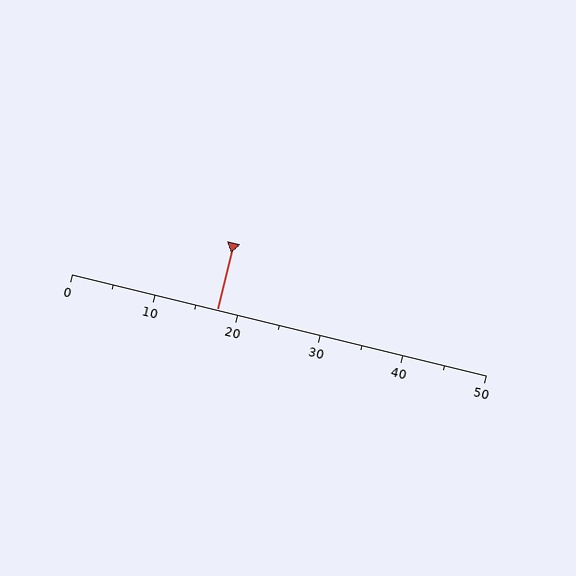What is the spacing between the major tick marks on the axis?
The major ticks are spaced 10 apart.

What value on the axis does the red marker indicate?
The marker indicates approximately 17.5.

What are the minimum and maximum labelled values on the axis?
The axis runs from 0 to 50.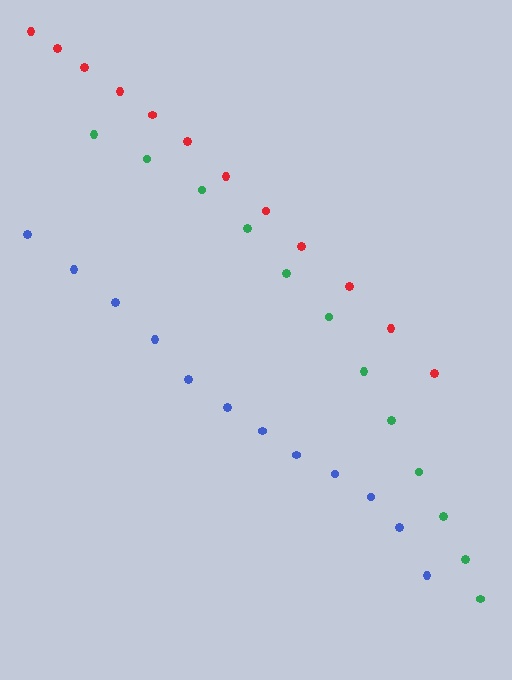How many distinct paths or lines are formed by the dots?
There are 3 distinct paths.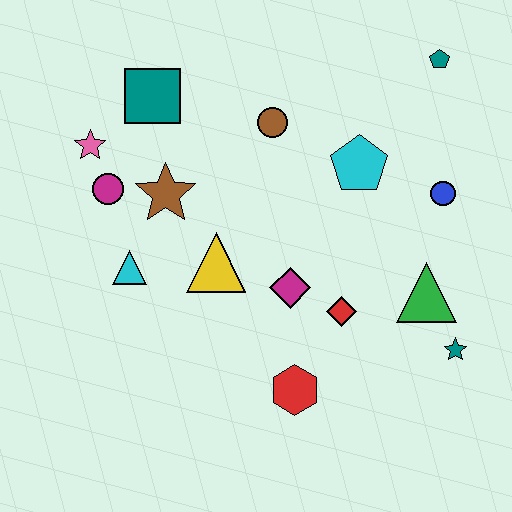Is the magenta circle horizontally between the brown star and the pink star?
Yes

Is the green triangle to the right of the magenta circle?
Yes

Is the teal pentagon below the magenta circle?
No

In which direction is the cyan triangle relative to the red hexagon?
The cyan triangle is to the left of the red hexagon.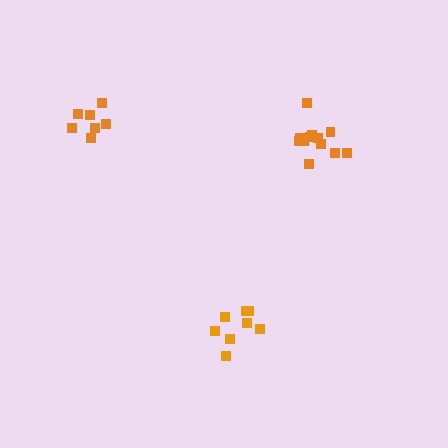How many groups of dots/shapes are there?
There are 3 groups.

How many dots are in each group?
Group 1: 13 dots, Group 2: 7 dots, Group 3: 8 dots (28 total).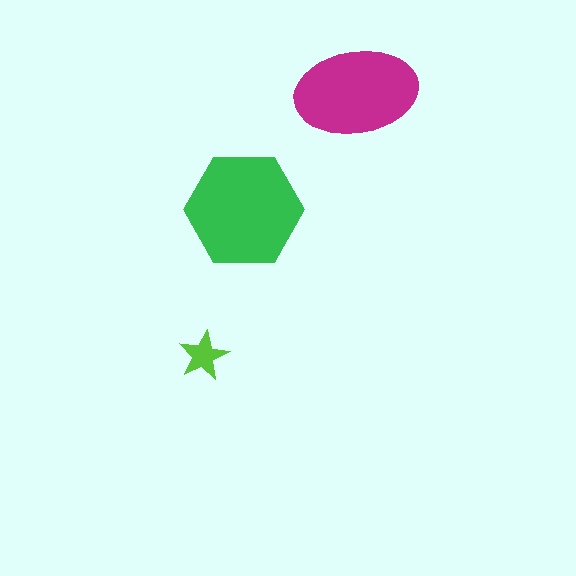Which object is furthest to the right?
The magenta ellipse is rightmost.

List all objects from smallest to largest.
The lime star, the magenta ellipse, the green hexagon.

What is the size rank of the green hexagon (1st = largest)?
1st.